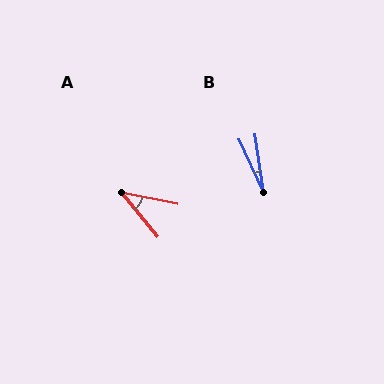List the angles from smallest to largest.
B (17°), A (40°).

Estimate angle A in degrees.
Approximately 40 degrees.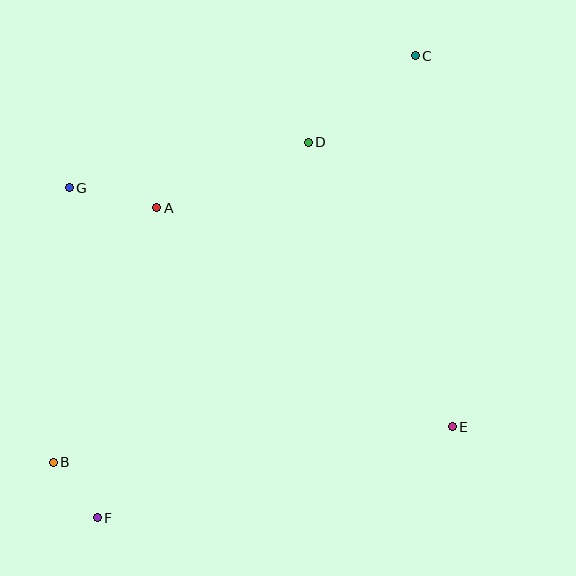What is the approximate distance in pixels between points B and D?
The distance between B and D is approximately 409 pixels.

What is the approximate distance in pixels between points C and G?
The distance between C and G is approximately 370 pixels.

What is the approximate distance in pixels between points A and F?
The distance between A and F is approximately 316 pixels.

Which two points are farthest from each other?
Points C and F are farthest from each other.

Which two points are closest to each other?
Points B and F are closest to each other.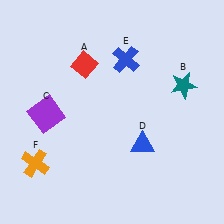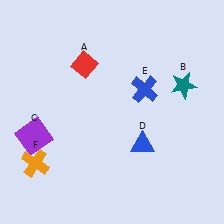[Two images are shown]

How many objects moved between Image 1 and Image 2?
2 objects moved between the two images.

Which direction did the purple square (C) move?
The purple square (C) moved down.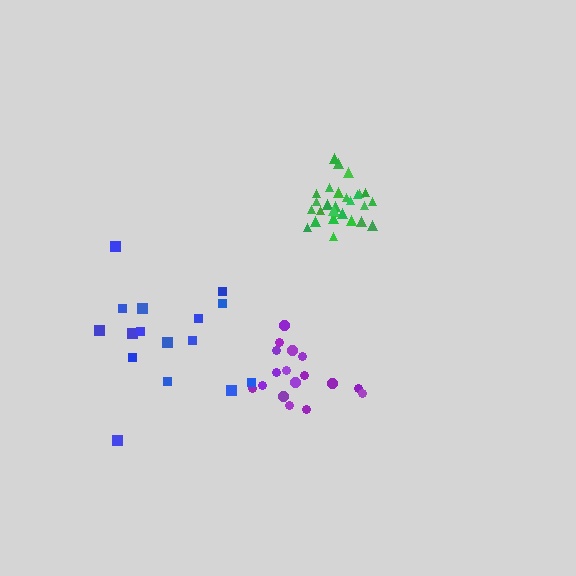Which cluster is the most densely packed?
Green.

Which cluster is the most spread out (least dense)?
Blue.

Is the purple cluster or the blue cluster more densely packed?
Purple.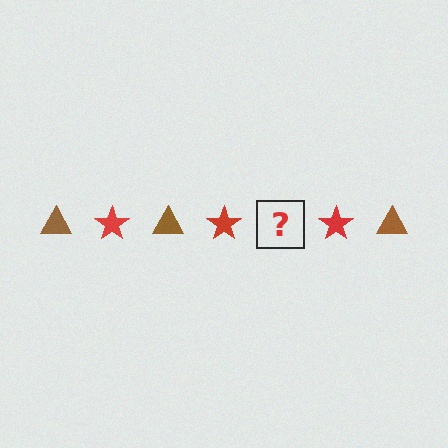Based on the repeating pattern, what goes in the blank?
The blank should be a brown triangle.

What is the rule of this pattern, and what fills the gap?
The rule is that the pattern alternates between brown triangle and red star. The gap should be filled with a brown triangle.